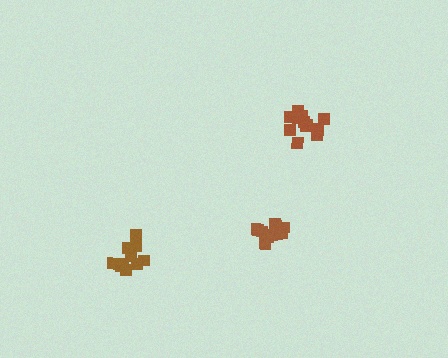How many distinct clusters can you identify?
There are 3 distinct clusters.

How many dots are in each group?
Group 1: 15 dots, Group 2: 13 dots, Group 3: 10 dots (38 total).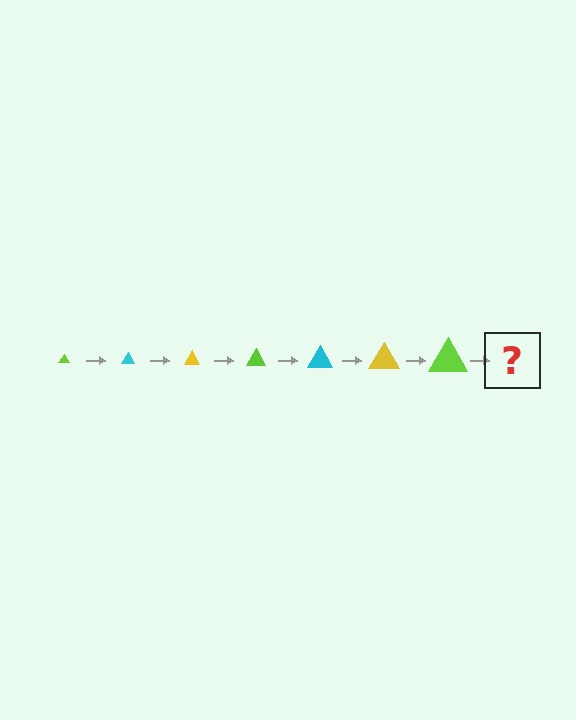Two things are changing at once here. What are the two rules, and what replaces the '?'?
The two rules are that the triangle grows larger each step and the color cycles through lime, cyan, and yellow. The '?' should be a cyan triangle, larger than the previous one.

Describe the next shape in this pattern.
It should be a cyan triangle, larger than the previous one.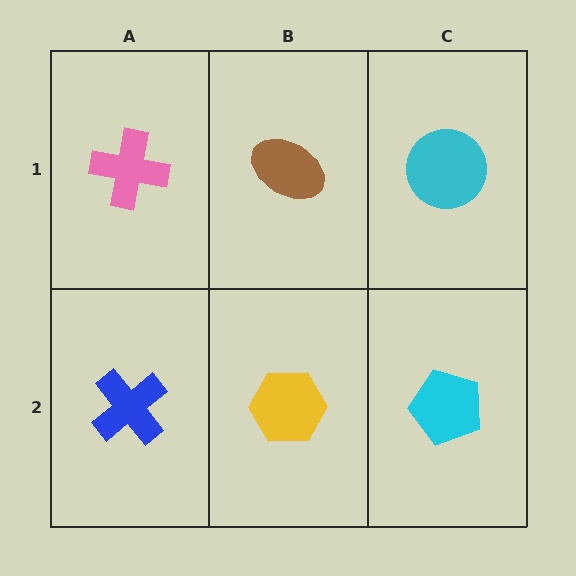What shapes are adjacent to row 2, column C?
A cyan circle (row 1, column C), a yellow hexagon (row 2, column B).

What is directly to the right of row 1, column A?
A brown ellipse.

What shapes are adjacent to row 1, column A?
A blue cross (row 2, column A), a brown ellipse (row 1, column B).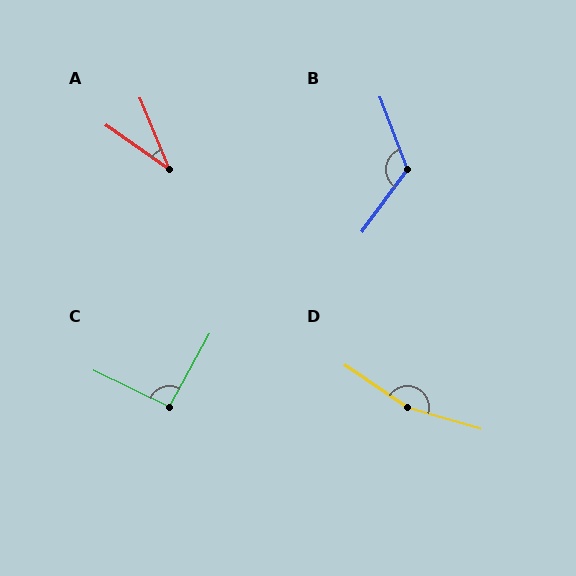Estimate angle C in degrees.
Approximately 94 degrees.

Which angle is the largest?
D, at approximately 162 degrees.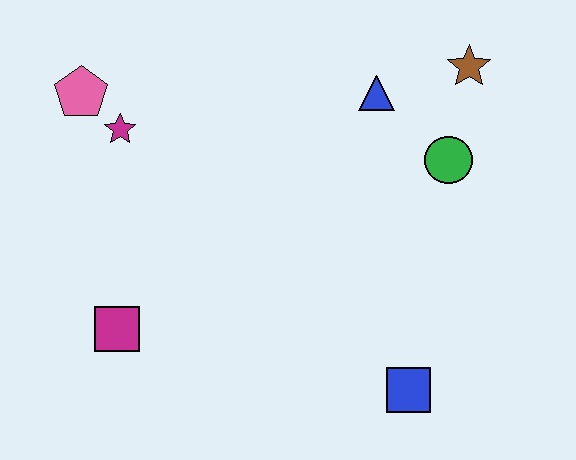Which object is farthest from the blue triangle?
The magenta square is farthest from the blue triangle.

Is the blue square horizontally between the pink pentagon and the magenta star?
No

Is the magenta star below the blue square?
No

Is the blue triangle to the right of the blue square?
No